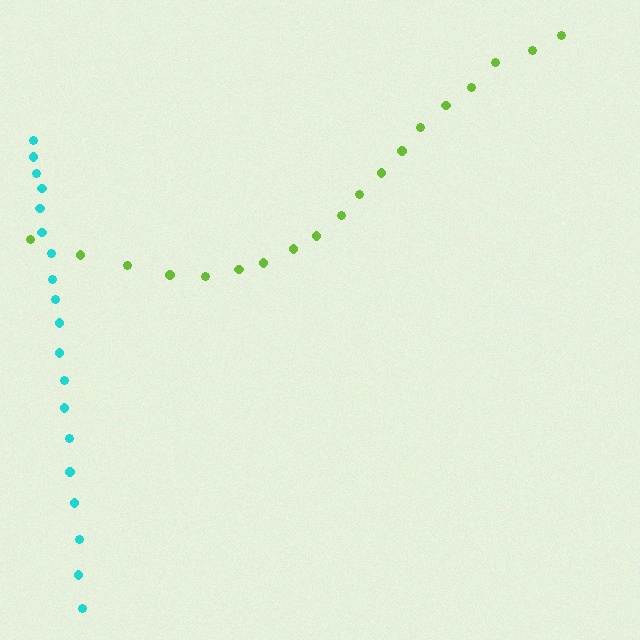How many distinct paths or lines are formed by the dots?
There are 2 distinct paths.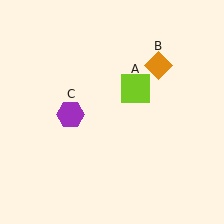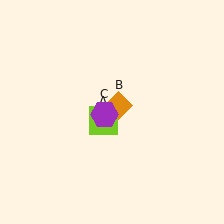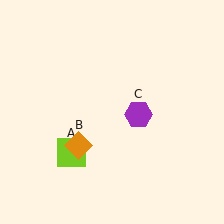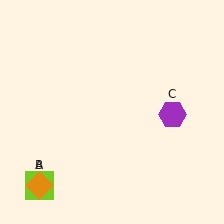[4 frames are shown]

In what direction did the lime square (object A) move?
The lime square (object A) moved down and to the left.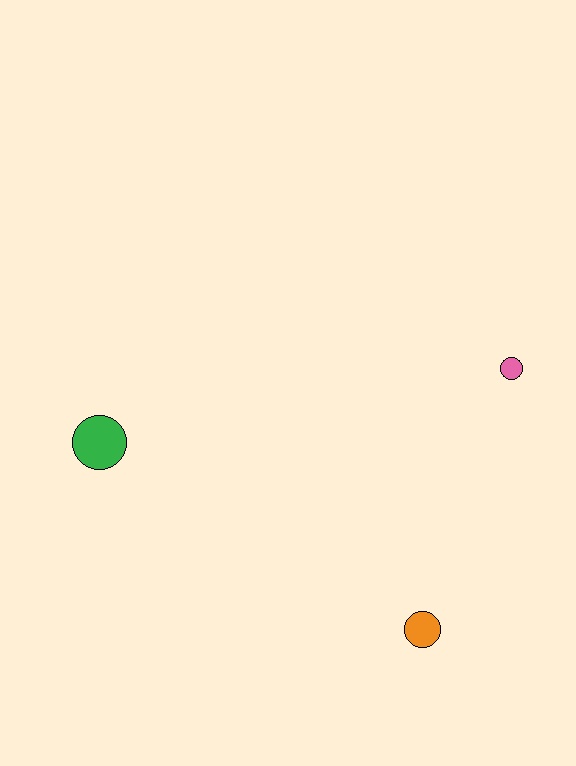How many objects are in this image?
There are 3 objects.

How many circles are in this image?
There are 3 circles.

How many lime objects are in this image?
There are no lime objects.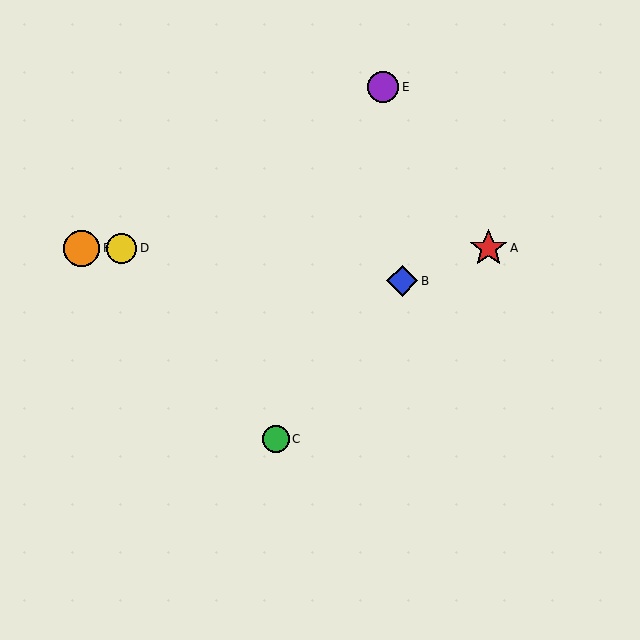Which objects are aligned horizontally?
Objects A, D, F are aligned horizontally.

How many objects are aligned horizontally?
3 objects (A, D, F) are aligned horizontally.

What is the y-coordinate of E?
Object E is at y≈87.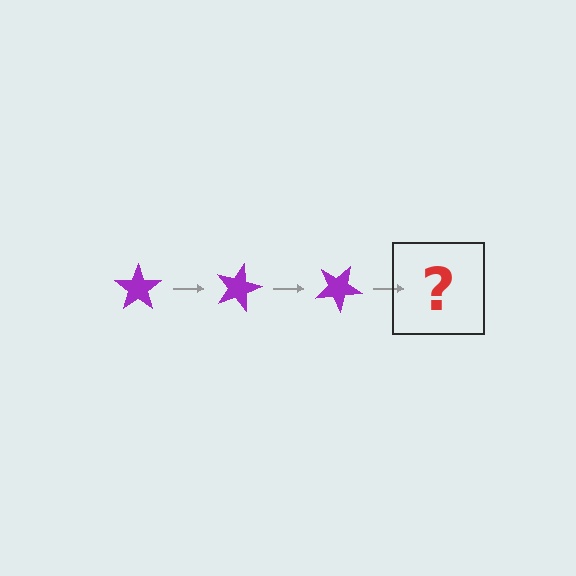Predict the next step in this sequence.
The next step is a purple star rotated 45 degrees.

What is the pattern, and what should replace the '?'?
The pattern is that the star rotates 15 degrees each step. The '?' should be a purple star rotated 45 degrees.